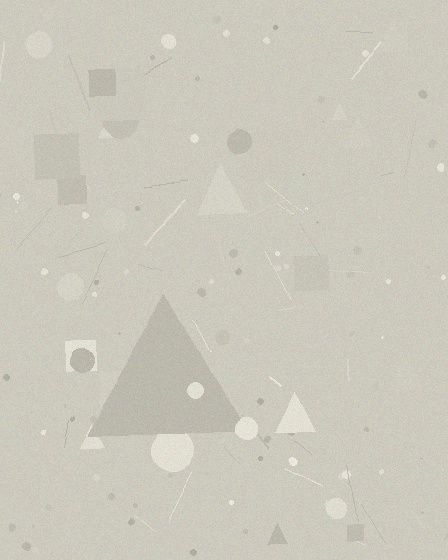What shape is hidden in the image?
A triangle is hidden in the image.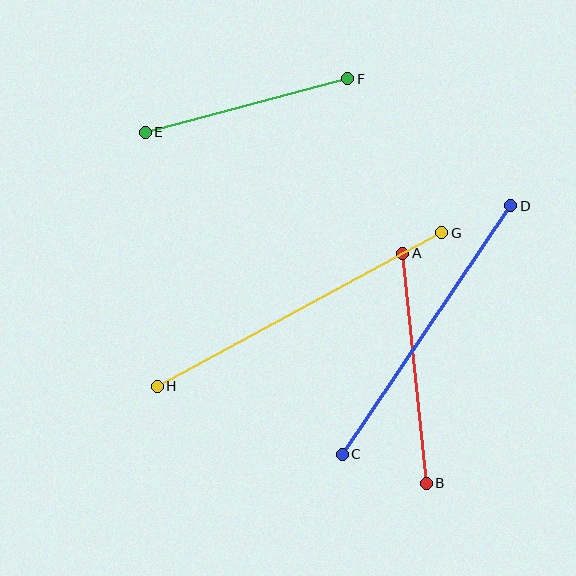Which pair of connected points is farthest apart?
Points G and H are farthest apart.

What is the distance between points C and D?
The distance is approximately 300 pixels.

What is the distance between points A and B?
The distance is approximately 231 pixels.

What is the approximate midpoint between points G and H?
The midpoint is at approximately (299, 310) pixels.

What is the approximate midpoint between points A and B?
The midpoint is at approximately (415, 368) pixels.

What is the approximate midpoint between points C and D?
The midpoint is at approximately (426, 330) pixels.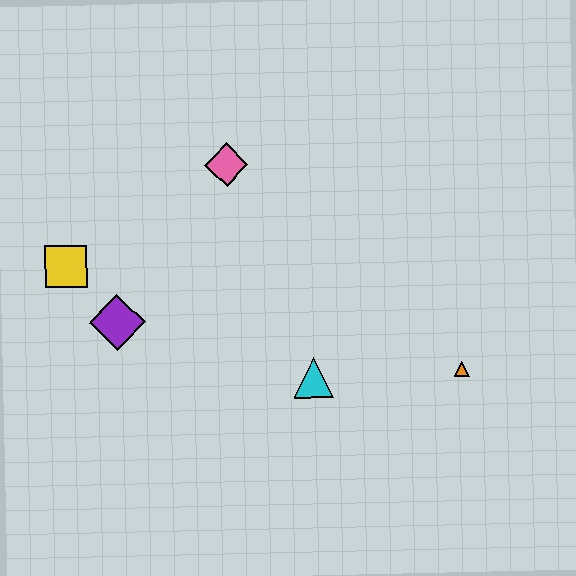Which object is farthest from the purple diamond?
The orange triangle is farthest from the purple diamond.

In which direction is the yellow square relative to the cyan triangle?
The yellow square is to the left of the cyan triangle.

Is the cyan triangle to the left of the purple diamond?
No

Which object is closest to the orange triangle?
The cyan triangle is closest to the orange triangle.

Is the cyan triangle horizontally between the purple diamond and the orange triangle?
Yes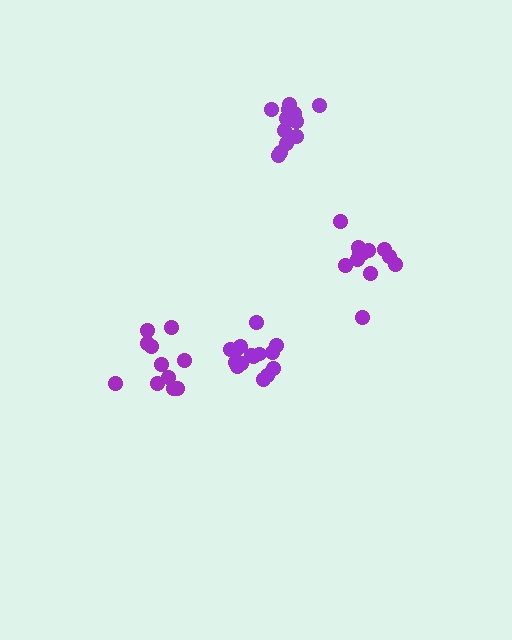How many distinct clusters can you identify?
There are 4 distinct clusters.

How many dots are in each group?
Group 1: 13 dots, Group 2: 12 dots, Group 3: 15 dots, Group 4: 11 dots (51 total).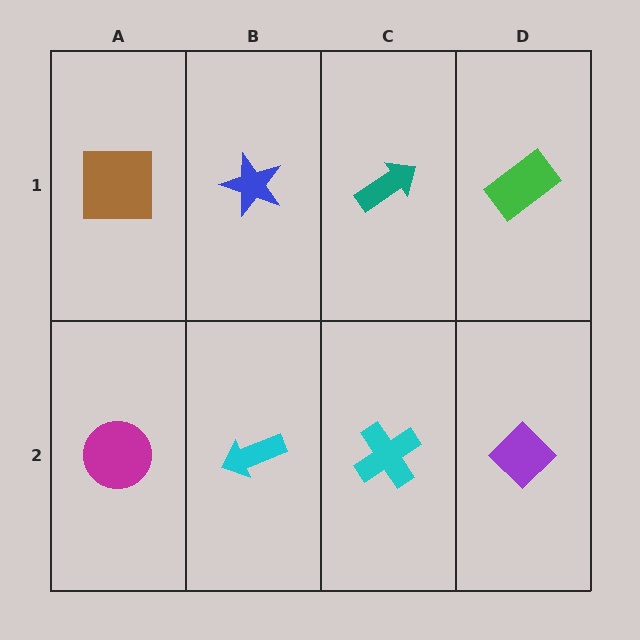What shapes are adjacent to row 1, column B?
A cyan arrow (row 2, column B), a brown square (row 1, column A), a teal arrow (row 1, column C).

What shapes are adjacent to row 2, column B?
A blue star (row 1, column B), a magenta circle (row 2, column A), a cyan cross (row 2, column C).